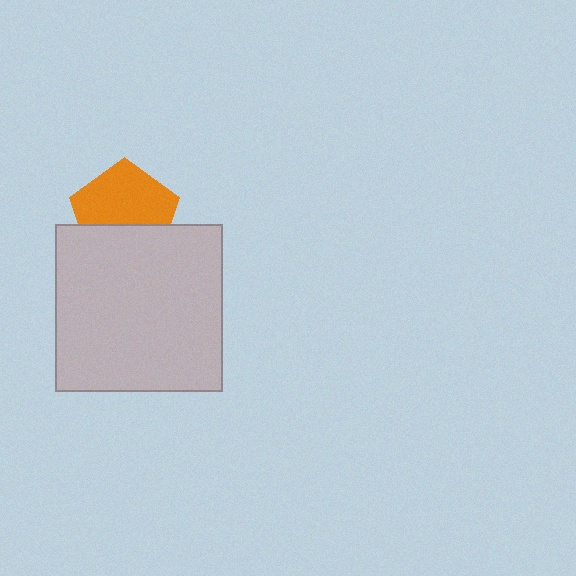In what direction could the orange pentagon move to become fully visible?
The orange pentagon could move up. That would shift it out from behind the light gray square entirely.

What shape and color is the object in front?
The object in front is a light gray square.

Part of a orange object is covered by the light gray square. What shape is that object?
It is a pentagon.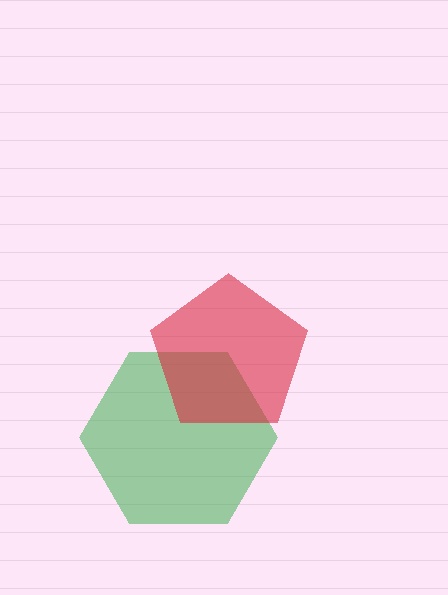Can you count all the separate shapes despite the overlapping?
Yes, there are 2 separate shapes.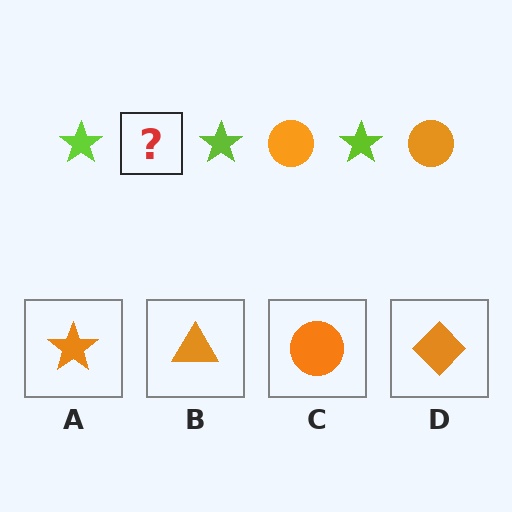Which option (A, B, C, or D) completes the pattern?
C.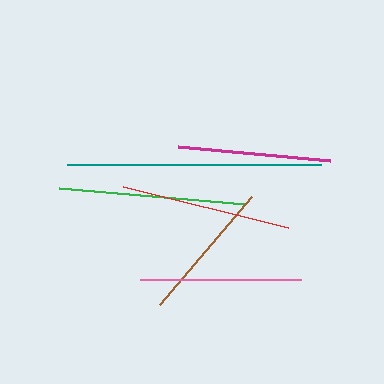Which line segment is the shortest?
The brown line is the shortest at approximately 141 pixels.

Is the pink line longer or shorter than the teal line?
The teal line is longer than the pink line.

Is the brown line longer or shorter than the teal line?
The teal line is longer than the brown line.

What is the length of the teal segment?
The teal segment is approximately 254 pixels long.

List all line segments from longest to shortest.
From longest to shortest: teal, green, red, pink, magenta, brown.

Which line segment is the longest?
The teal line is the longest at approximately 254 pixels.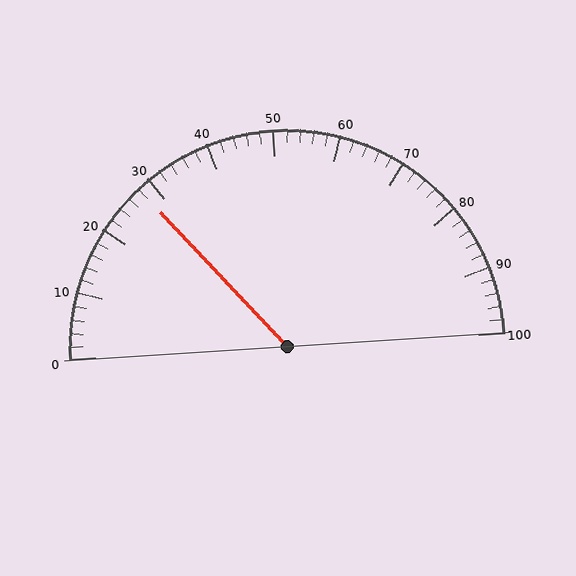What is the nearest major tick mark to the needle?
The nearest major tick mark is 30.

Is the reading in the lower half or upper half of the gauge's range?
The reading is in the lower half of the range (0 to 100).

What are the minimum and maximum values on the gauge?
The gauge ranges from 0 to 100.